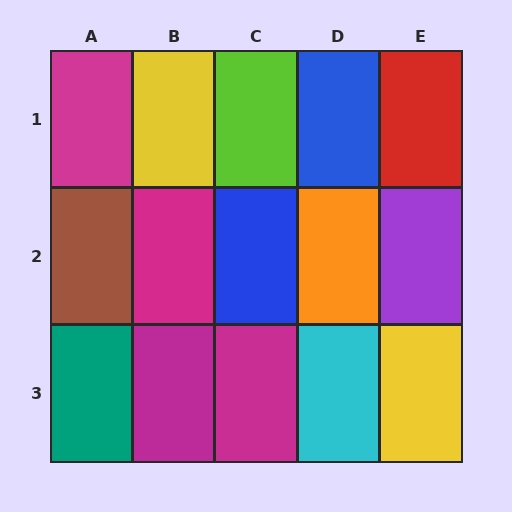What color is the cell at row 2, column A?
Brown.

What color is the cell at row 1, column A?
Magenta.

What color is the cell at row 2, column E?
Purple.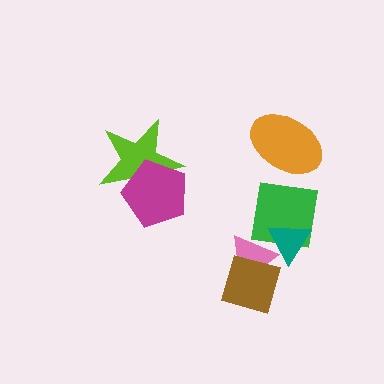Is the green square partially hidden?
Yes, it is partially covered by another shape.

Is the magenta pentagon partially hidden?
No, no other shape covers it.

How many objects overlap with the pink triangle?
3 objects overlap with the pink triangle.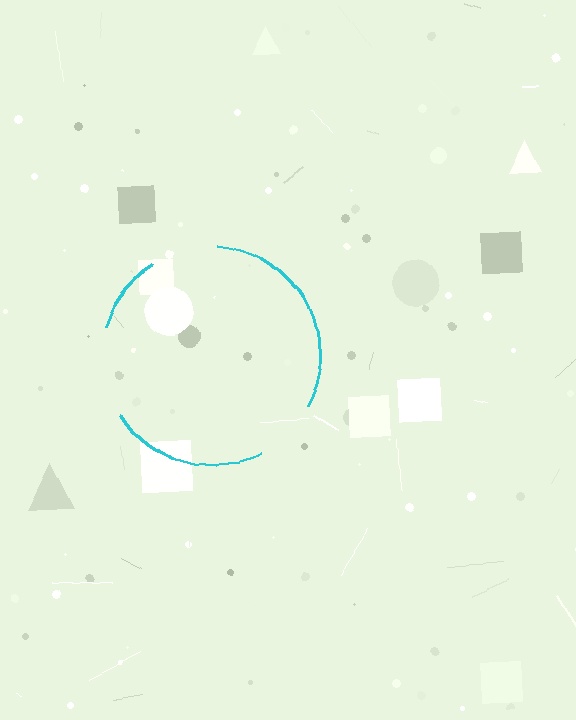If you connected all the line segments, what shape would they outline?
They would outline a circle.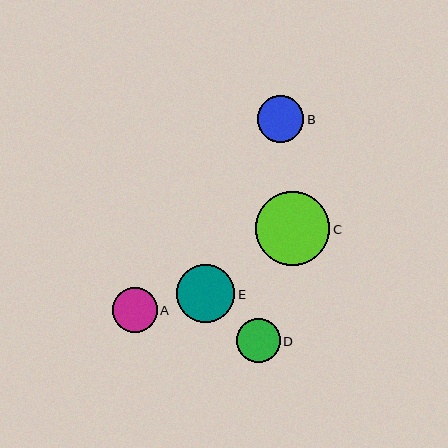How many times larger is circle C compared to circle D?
Circle C is approximately 1.7 times the size of circle D.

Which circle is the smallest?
Circle D is the smallest with a size of approximately 44 pixels.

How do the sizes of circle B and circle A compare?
Circle B and circle A are approximately the same size.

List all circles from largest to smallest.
From largest to smallest: C, E, B, A, D.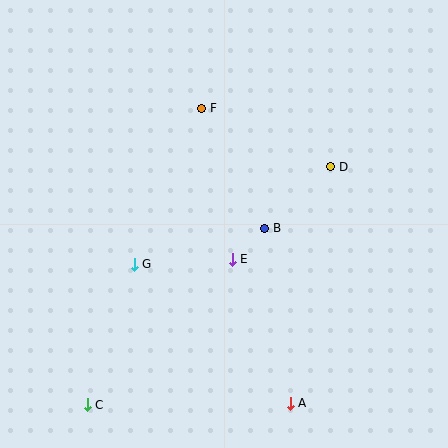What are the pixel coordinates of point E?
Point E is at (232, 259).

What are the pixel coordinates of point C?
Point C is at (87, 405).